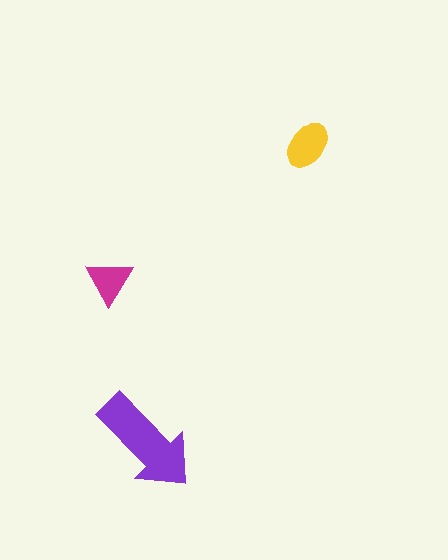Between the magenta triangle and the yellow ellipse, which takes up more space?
The yellow ellipse.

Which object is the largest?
The purple arrow.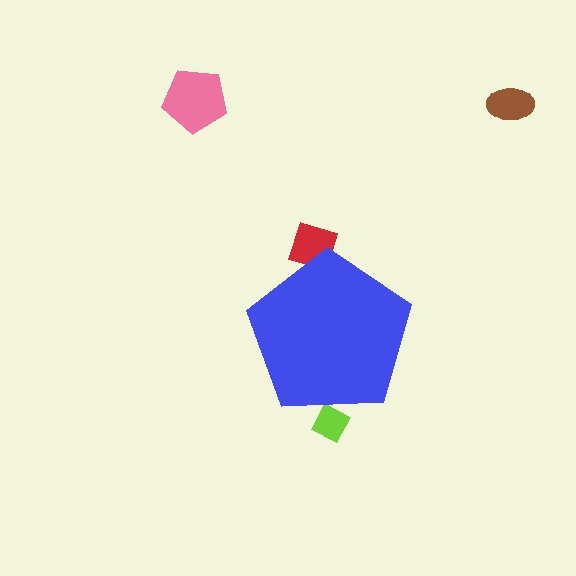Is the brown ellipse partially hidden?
No, the brown ellipse is fully visible.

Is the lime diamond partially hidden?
Yes, the lime diamond is partially hidden behind the blue pentagon.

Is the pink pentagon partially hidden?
No, the pink pentagon is fully visible.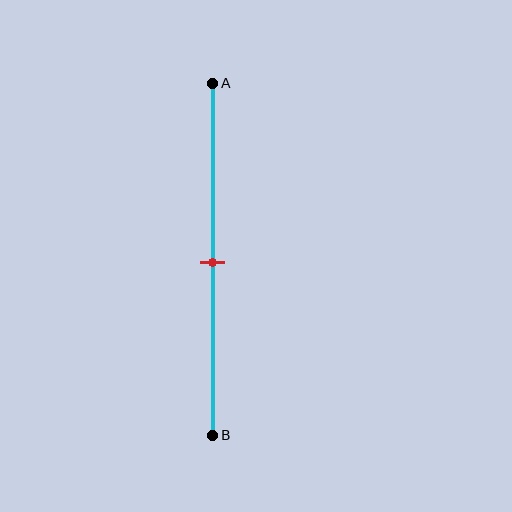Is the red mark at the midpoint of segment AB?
Yes, the mark is approximately at the midpoint.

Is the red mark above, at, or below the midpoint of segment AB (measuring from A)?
The red mark is approximately at the midpoint of segment AB.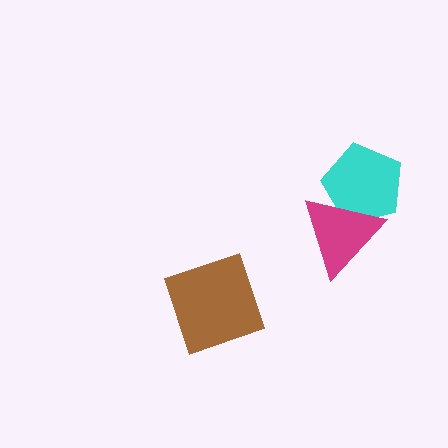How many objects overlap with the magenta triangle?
1 object overlaps with the magenta triangle.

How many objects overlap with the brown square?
0 objects overlap with the brown square.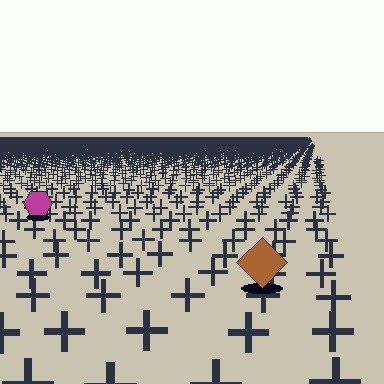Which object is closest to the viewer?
The brown diamond is closest. The texture marks near it are larger and more spread out.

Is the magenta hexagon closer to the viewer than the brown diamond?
No. The brown diamond is closer — you can tell from the texture gradient: the ground texture is coarser near it.